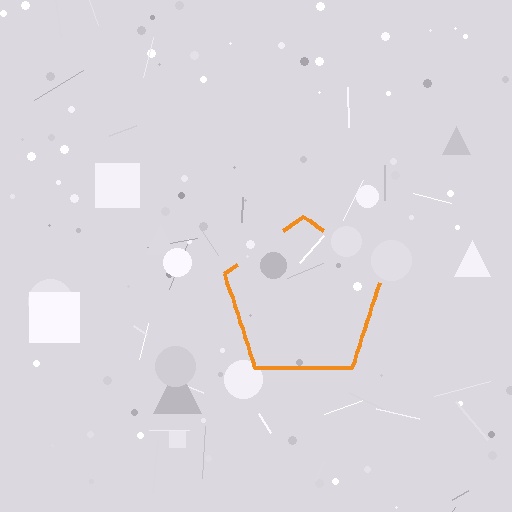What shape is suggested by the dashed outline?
The dashed outline suggests a pentagon.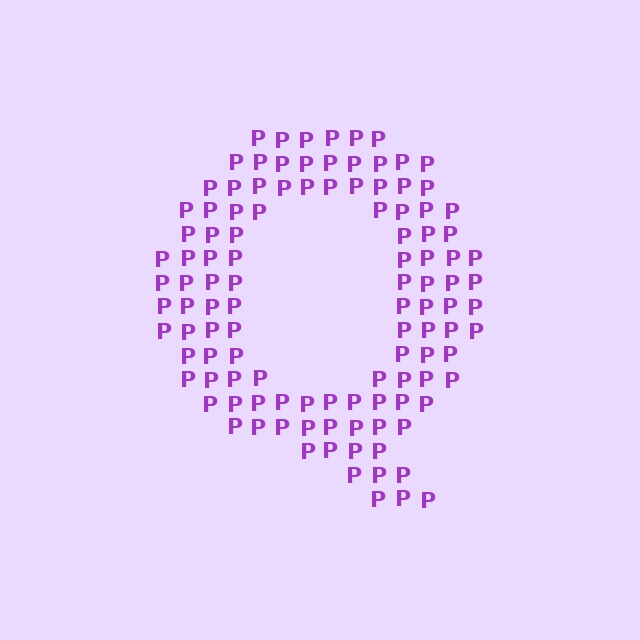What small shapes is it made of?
It is made of small letter P's.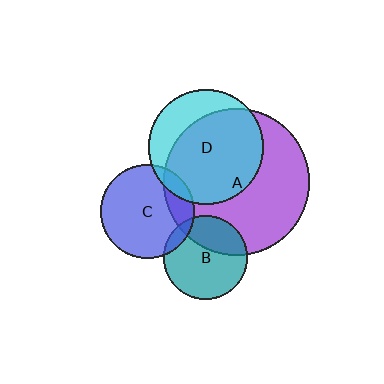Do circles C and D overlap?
Yes.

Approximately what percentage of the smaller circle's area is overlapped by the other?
Approximately 10%.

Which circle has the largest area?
Circle A (purple).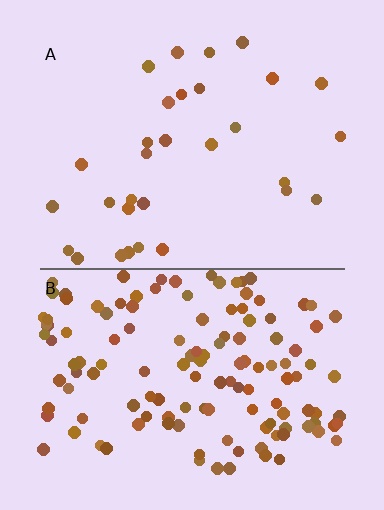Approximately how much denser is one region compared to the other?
Approximately 4.4× — region B over region A.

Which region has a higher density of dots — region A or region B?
B (the bottom).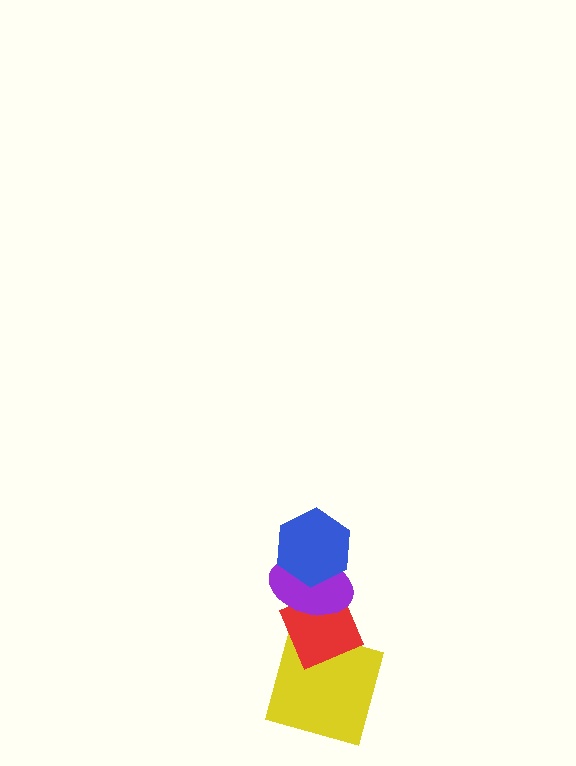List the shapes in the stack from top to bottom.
From top to bottom: the blue hexagon, the purple ellipse, the red diamond, the yellow square.